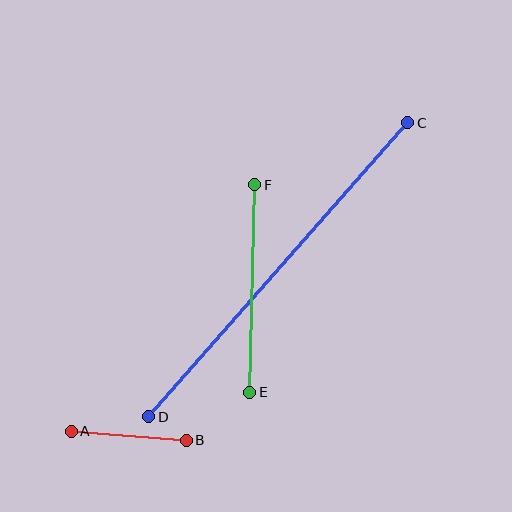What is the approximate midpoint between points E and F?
The midpoint is at approximately (252, 288) pixels.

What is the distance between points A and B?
The distance is approximately 115 pixels.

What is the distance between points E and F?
The distance is approximately 208 pixels.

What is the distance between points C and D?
The distance is approximately 392 pixels.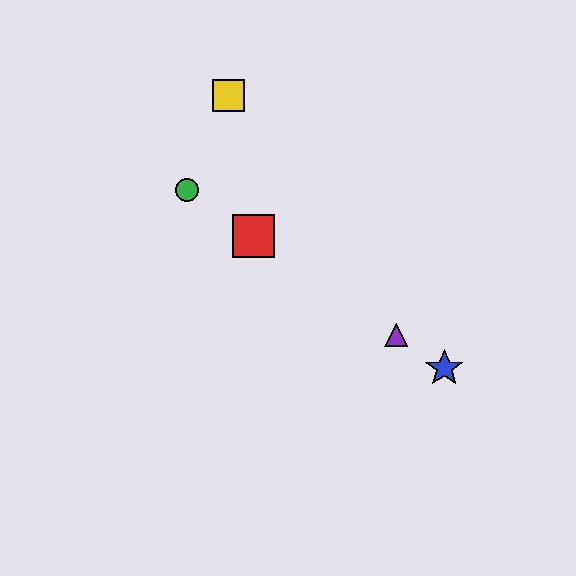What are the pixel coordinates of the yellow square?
The yellow square is at (229, 96).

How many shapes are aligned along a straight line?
4 shapes (the red square, the blue star, the green circle, the purple triangle) are aligned along a straight line.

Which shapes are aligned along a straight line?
The red square, the blue star, the green circle, the purple triangle are aligned along a straight line.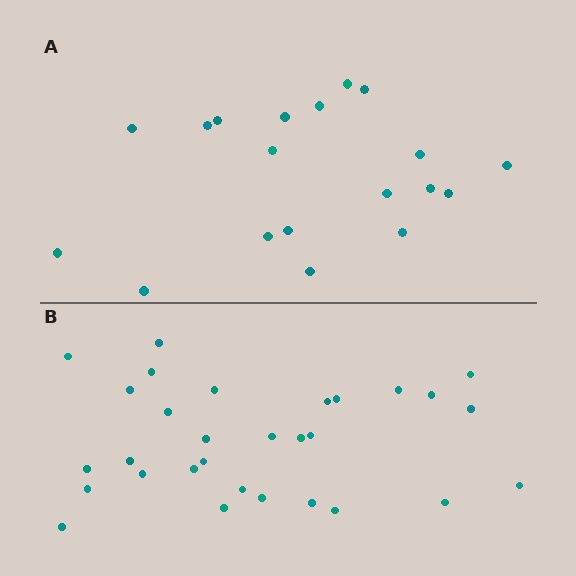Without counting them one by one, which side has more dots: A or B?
Region B (the bottom region) has more dots.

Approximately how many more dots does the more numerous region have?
Region B has roughly 12 or so more dots than region A.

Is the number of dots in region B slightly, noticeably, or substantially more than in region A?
Region B has substantially more. The ratio is roughly 1.6 to 1.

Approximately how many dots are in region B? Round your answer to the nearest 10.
About 30 dots.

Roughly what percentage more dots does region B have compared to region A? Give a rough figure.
About 60% more.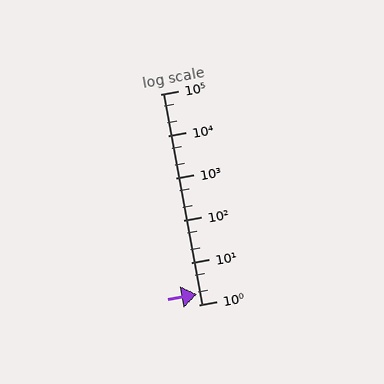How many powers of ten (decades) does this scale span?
The scale spans 5 decades, from 1 to 100000.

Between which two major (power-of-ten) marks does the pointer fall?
The pointer is between 1 and 10.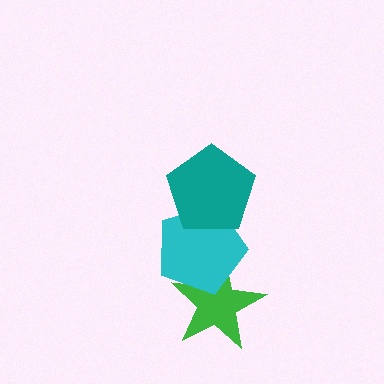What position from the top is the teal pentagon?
The teal pentagon is 1st from the top.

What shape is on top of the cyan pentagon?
The teal pentagon is on top of the cyan pentagon.